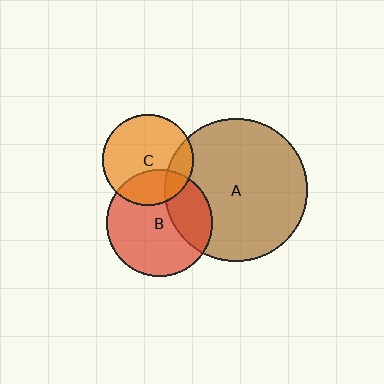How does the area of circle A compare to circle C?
Approximately 2.5 times.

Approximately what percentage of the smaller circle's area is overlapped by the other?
Approximately 25%.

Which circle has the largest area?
Circle A (brown).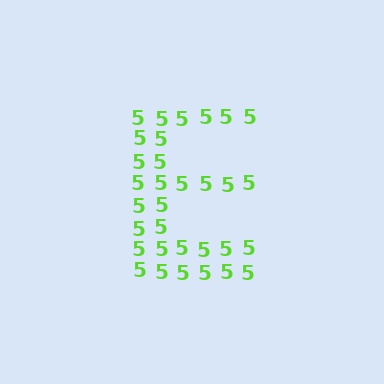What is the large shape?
The large shape is the letter E.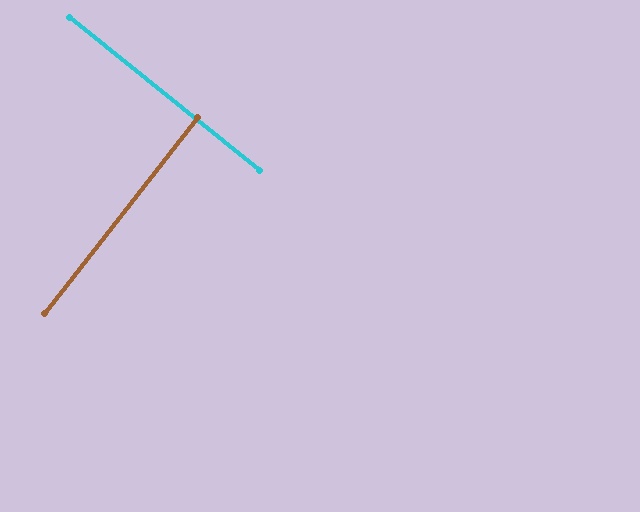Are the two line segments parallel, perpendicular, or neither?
Perpendicular — they meet at approximately 89°.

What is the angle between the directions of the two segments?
Approximately 89 degrees.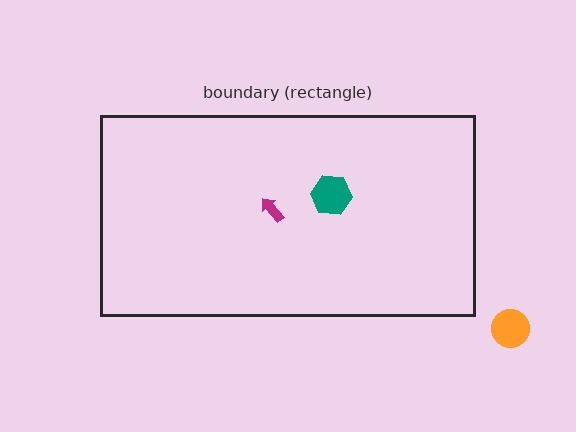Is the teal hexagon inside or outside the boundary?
Inside.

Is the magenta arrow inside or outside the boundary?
Inside.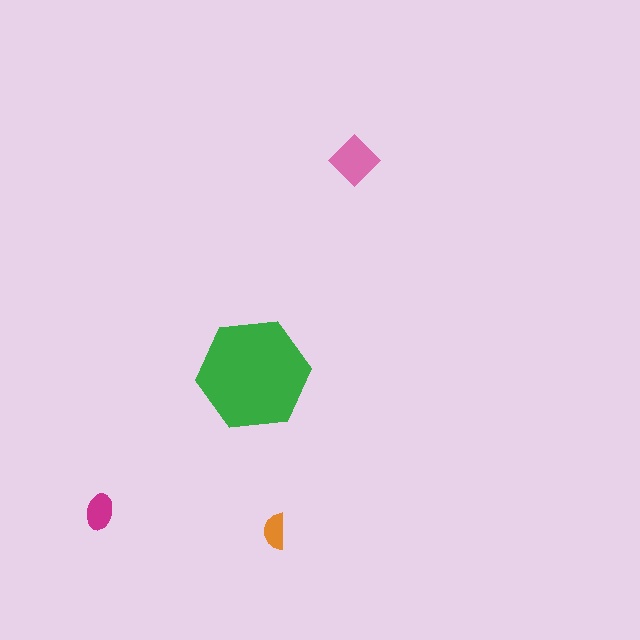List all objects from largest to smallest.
The green hexagon, the pink diamond, the magenta ellipse, the orange semicircle.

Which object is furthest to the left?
The magenta ellipse is leftmost.